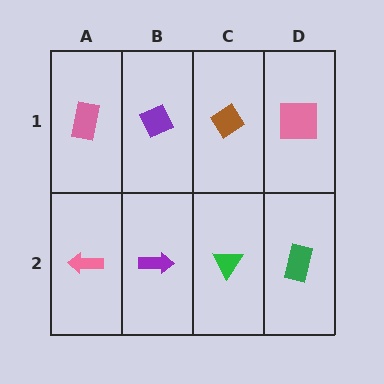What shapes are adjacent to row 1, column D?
A green rectangle (row 2, column D), a brown diamond (row 1, column C).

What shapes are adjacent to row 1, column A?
A pink arrow (row 2, column A), a purple diamond (row 1, column B).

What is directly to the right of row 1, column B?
A brown diamond.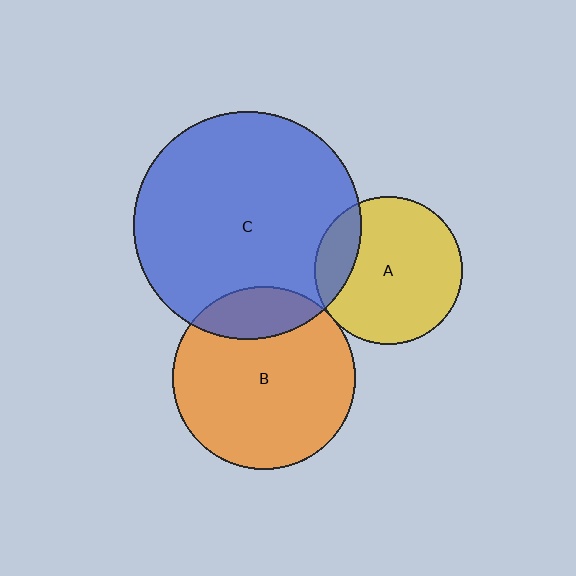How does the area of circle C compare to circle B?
Approximately 1.6 times.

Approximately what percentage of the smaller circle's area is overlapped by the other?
Approximately 20%.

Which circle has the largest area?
Circle C (blue).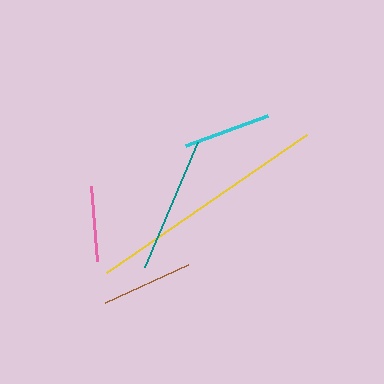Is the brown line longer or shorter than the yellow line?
The yellow line is longer than the brown line.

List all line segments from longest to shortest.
From longest to shortest: yellow, teal, brown, cyan, pink.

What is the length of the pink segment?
The pink segment is approximately 75 pixels long.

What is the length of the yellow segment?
The yellow segment is approximately 243 pixels long.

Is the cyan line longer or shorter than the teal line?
The teal line is longer than the cyan line.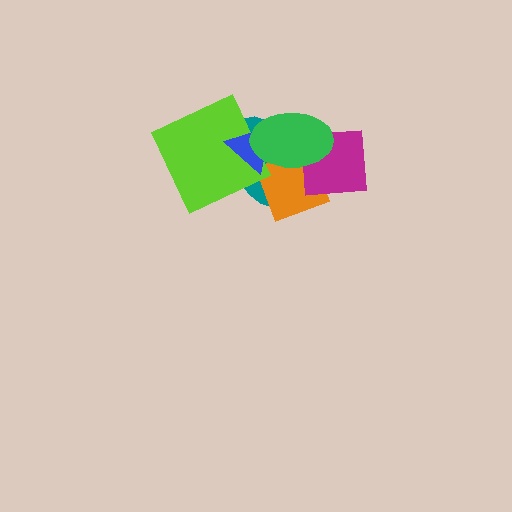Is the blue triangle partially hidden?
Yes, it is partially covered by another shape.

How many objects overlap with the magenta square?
3 objects overlap with the magenta square.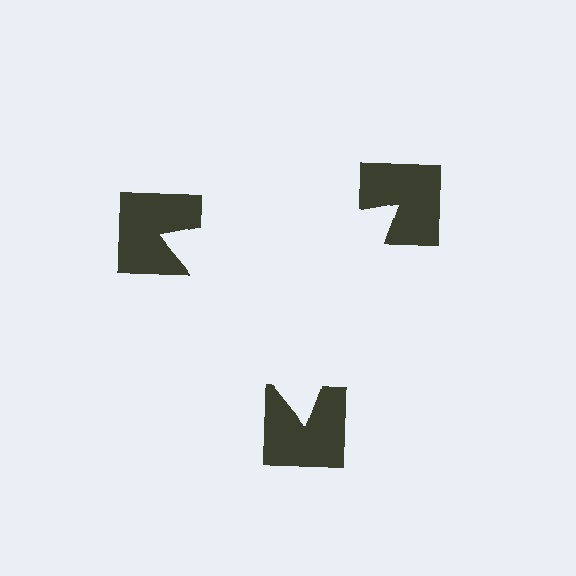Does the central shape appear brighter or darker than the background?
It typically appears slightly brighter than the background, even though no actual brightness change is drawn.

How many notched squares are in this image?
There are 3 — one at each vertex of the illusory triangle.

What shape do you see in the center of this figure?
An illusory triangle — its edges are inferred from the aligned wedge cuts in the notched squares, not physically drawn.